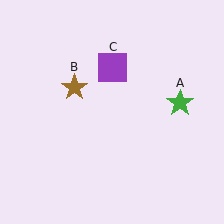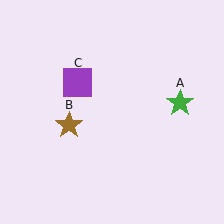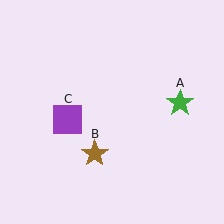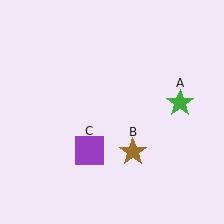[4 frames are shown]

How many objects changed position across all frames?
2 objects changed position: brown star (object B), purple square (object C).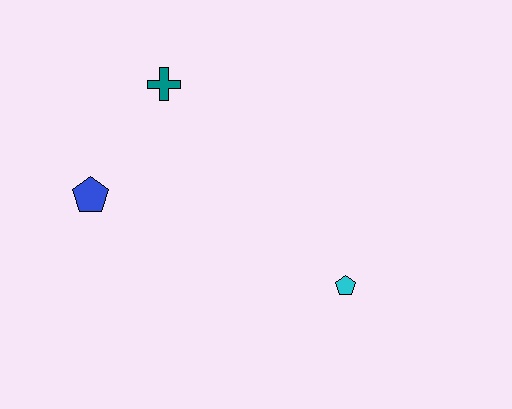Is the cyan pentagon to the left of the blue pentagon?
No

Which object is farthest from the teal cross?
The cyan pentagon is farthest from the teal cross.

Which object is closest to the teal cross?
The blue pentagon is closest to the teal cross.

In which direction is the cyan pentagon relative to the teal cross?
The cyan pentagon is below the teal cross.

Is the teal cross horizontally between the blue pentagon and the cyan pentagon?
Yes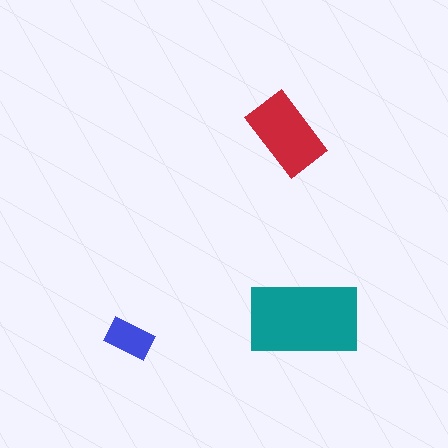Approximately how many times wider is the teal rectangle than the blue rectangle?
About 2.5 times wider.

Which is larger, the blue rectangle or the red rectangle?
The red one.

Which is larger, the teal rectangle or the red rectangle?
The teal one.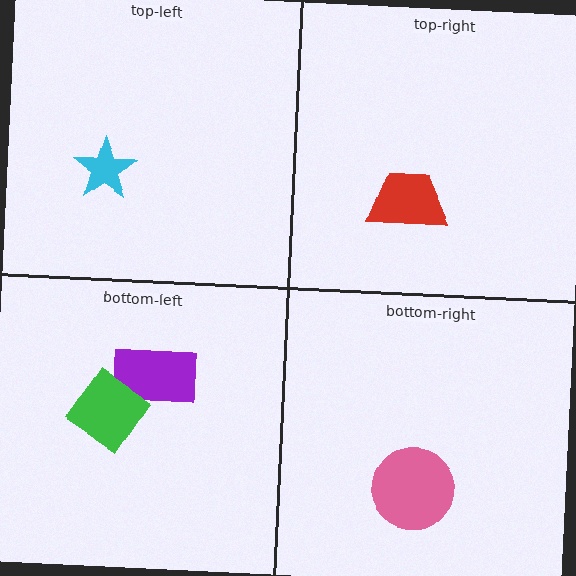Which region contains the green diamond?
The bottom-left region.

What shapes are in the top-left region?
The cyan star.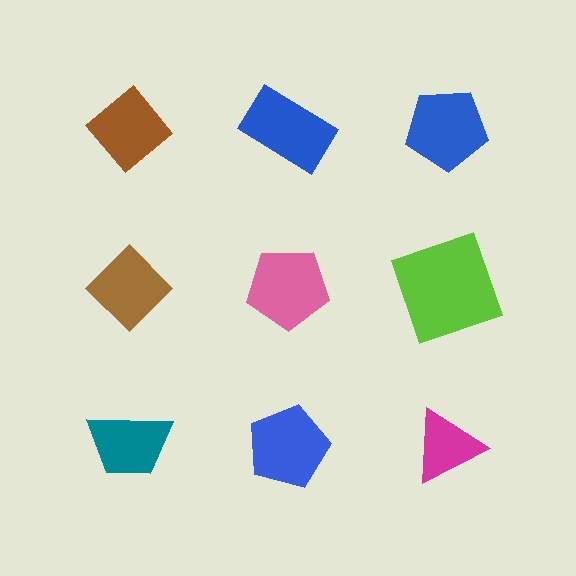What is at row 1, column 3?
A blue pentagon.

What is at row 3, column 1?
A teal trapezoid.